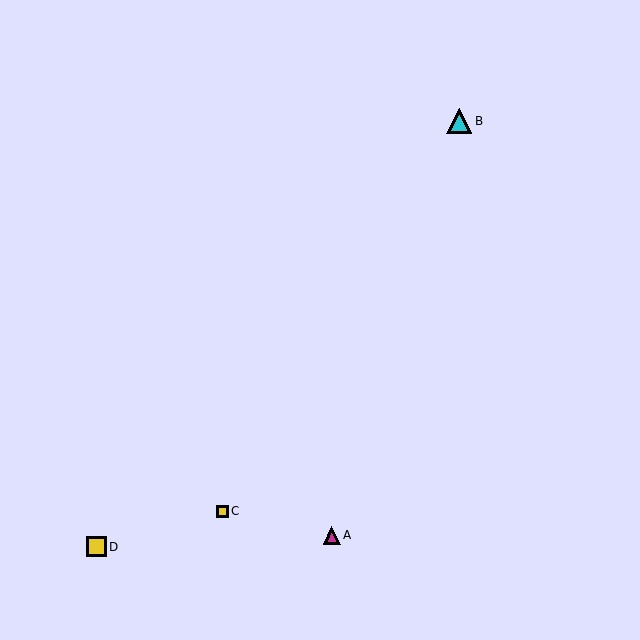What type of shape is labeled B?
Shape B is a cyan triangle.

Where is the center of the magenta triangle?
The center of the magenta triangle is at (332, 535).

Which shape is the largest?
The cyan triangle (labeled B) is the largest.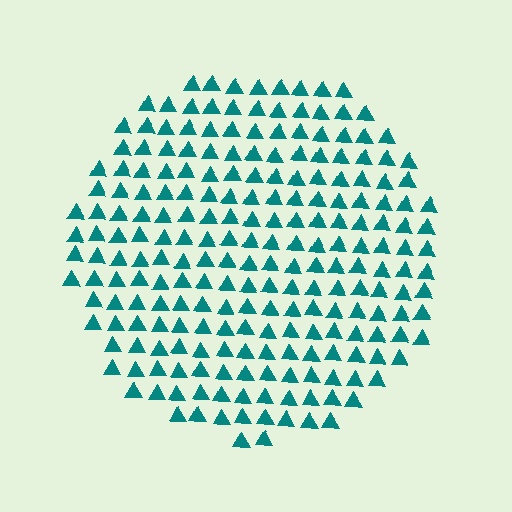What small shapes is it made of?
It is made of small triangles.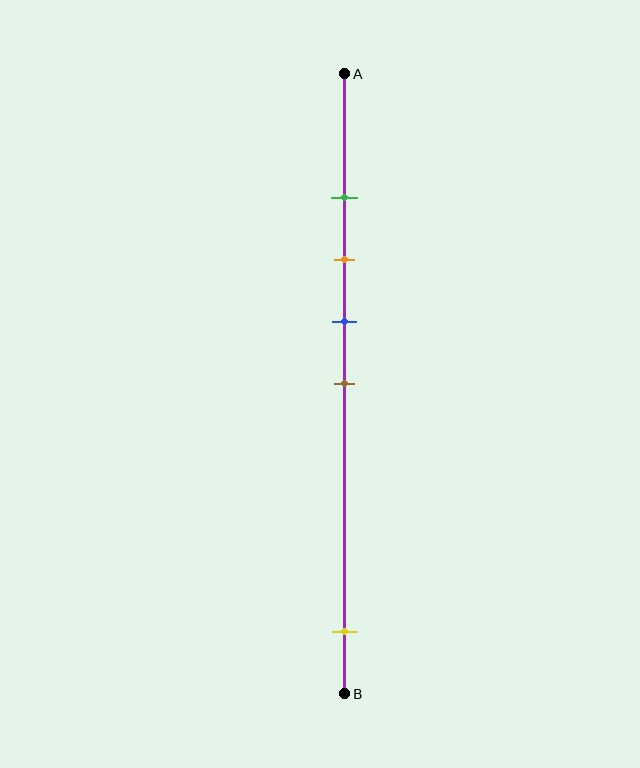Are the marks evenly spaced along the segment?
No, the marks are not evenly spaced.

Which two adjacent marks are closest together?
The green and orange marks are the closest adjacent pair.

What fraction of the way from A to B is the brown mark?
The brown mark is approximately 50% (0.5) of the way from A to B.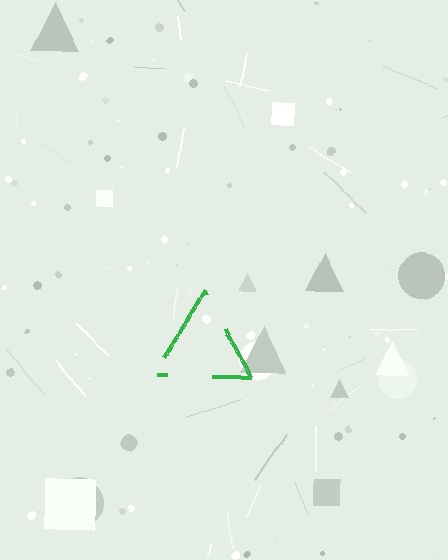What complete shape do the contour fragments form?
The contour fragments form a triangle.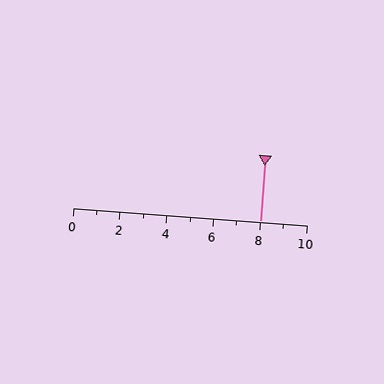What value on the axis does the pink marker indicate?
The marker indicates approximately 8.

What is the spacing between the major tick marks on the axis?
The major ticks are spaced 2 apart.